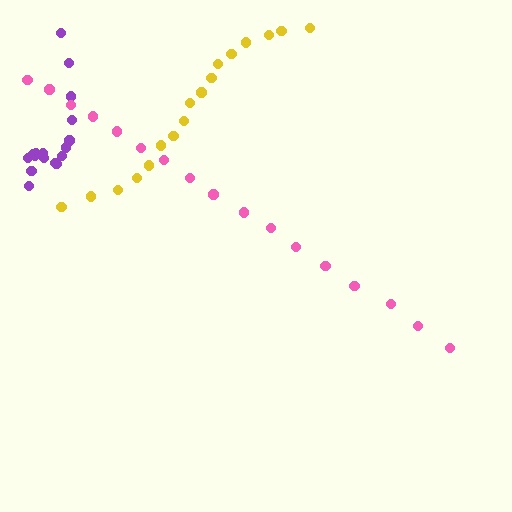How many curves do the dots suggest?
There are 3 distinct paths.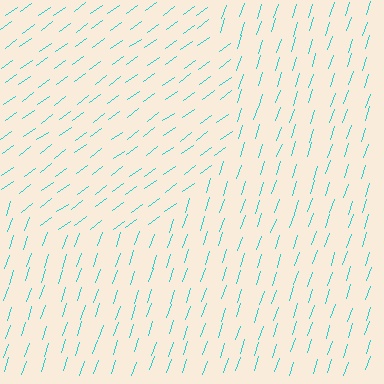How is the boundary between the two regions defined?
The boundary is defined purely by a change in line orientation (approximately 36 degrees difference). All lines are the same color and thickness.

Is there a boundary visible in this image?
Yes, there is a texture boundary formed by a change in line orientation.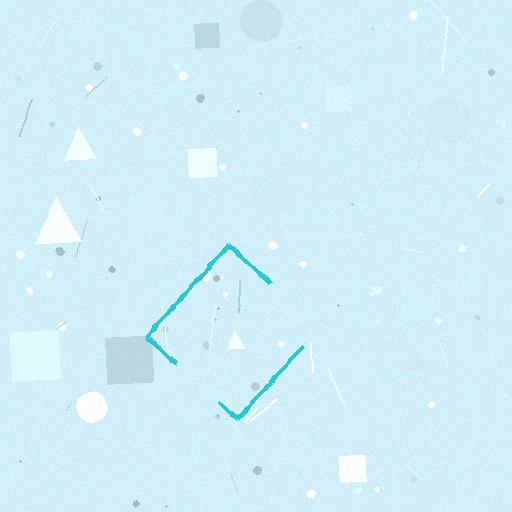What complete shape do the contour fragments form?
The contour fragments form a diamond.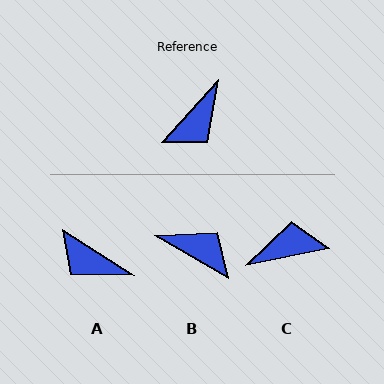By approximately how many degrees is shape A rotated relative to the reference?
Approximately 81 degrees clockwise.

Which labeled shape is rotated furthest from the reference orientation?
C, about 143 degrees away.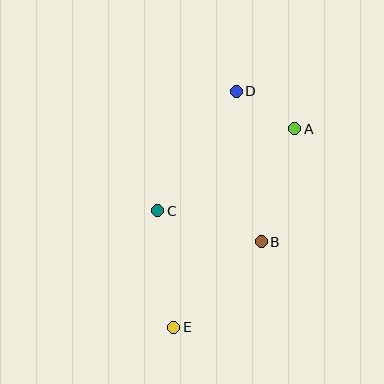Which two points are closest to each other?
Points A and D are closest to each other.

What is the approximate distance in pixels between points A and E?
The distance between A and E is approximately 232 pixels.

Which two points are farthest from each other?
Points D and E are farthest from each other.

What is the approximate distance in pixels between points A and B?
The distance between A and B is approximately 118 pixels.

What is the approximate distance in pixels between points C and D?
The distance between C and D is approximately 143 pixels.